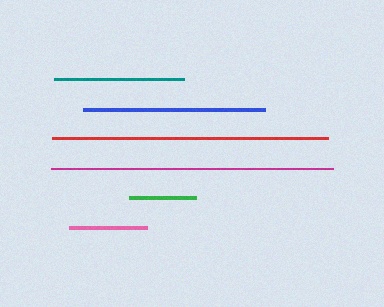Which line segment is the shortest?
The green line is the shortest at approximately 67 pixels.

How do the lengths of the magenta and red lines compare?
The magenta and red lines are approximately the same length.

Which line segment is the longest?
The magenta line is the longest at approximately 282 pixels.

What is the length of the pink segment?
The pink segment is approximately 78 pixels long.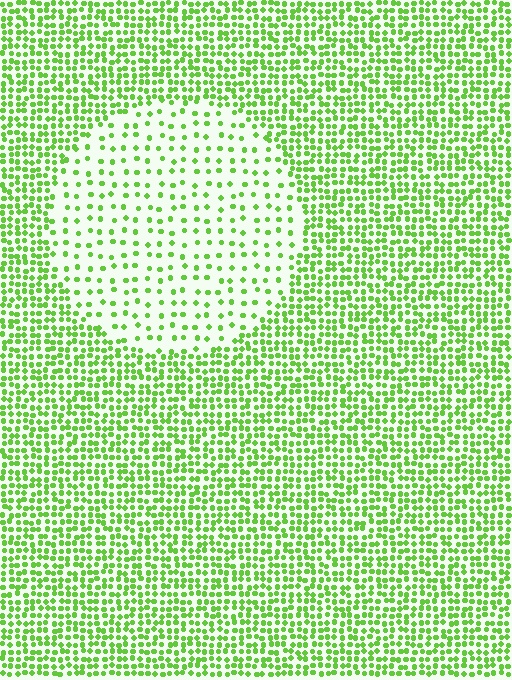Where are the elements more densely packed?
The elements are more densely packed outside the circle boundary.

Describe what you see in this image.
The image contains small lime elements arranged at two different densities. A circle-shaped region is visible where the elements are less densely packed than the surrounding area.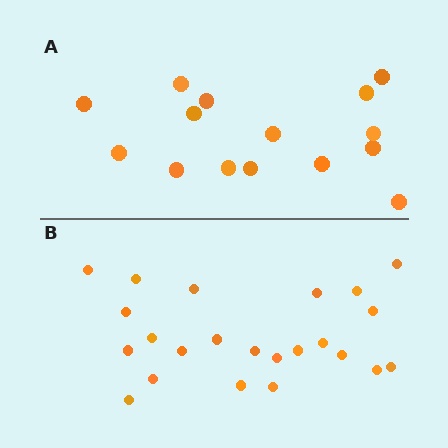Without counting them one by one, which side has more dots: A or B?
Region B (the bottom region) has more dots.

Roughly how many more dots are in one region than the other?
Region B has roughly 8 or so more dots than region A.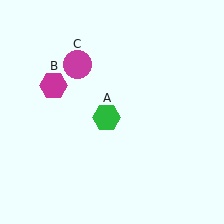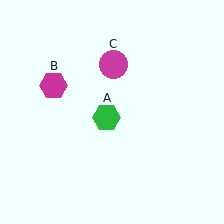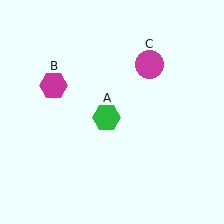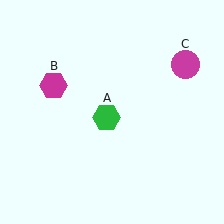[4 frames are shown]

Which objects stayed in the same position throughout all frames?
Green hexagon (object A) and magenta hexagon (object B) remained stationary.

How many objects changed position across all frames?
1 object changed position: magenta circle (object C).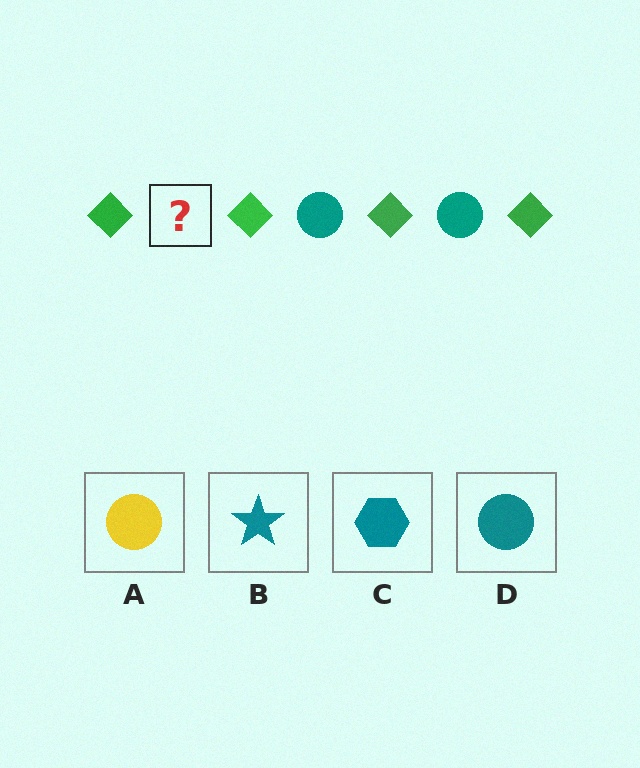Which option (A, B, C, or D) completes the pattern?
D.